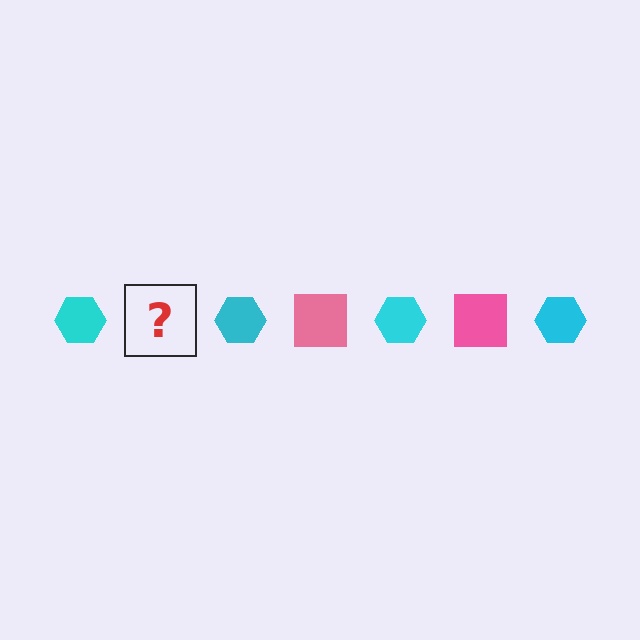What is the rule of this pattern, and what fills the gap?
The rule is that the pattern alternates between cyan hexagon and pink square. The gap should be filled with a pink square.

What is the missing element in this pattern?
The missing element is a pink square.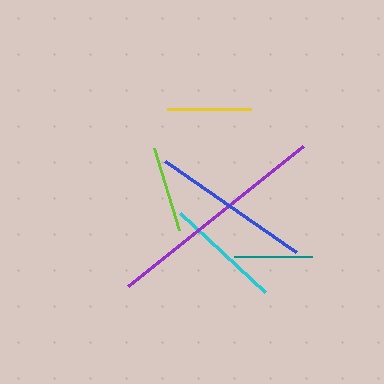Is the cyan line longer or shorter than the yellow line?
The cyan line is longer than the yellow line.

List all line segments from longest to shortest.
From longest to shortest: purple, blue, cyan, lime, yellow, teal.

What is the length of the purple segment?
The purple segment is approximately 224 pixels long.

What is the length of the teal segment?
The teal segment is approximately 78 pixels long.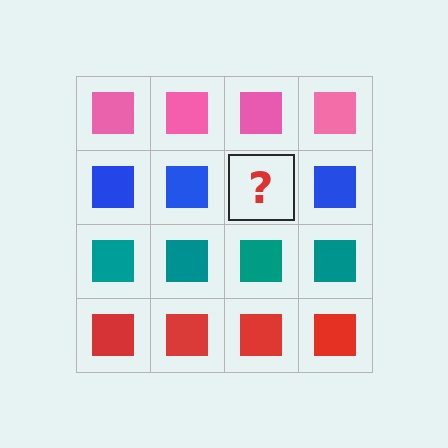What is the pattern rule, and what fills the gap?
The rule is that each row has a consistent color. The gap should be filled with a blue square.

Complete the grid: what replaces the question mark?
The question mark should be replaced with a blue square.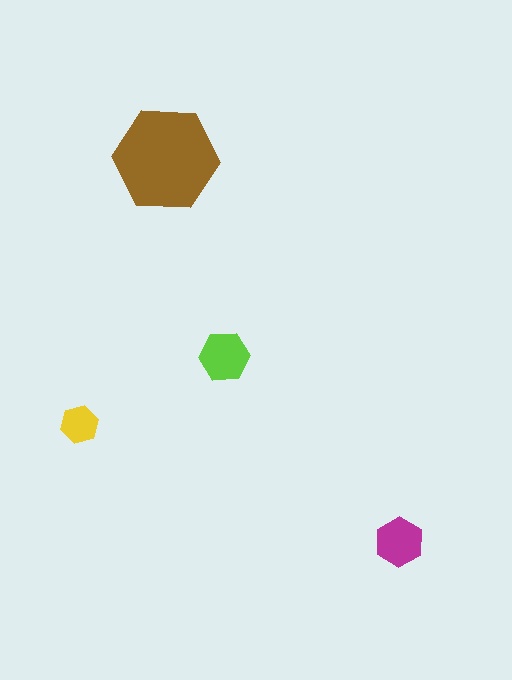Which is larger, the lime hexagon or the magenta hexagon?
The lime one.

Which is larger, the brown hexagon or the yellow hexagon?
The brown one.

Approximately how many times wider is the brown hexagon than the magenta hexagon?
About 2 times wider.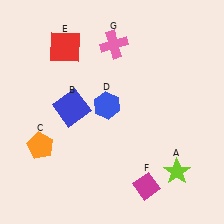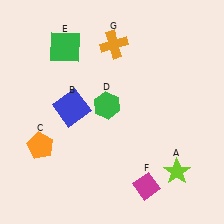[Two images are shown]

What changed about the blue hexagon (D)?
In Image 1, D is blue. In Image 2, it changed to green.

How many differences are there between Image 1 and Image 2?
There are 3 differences between the two images.